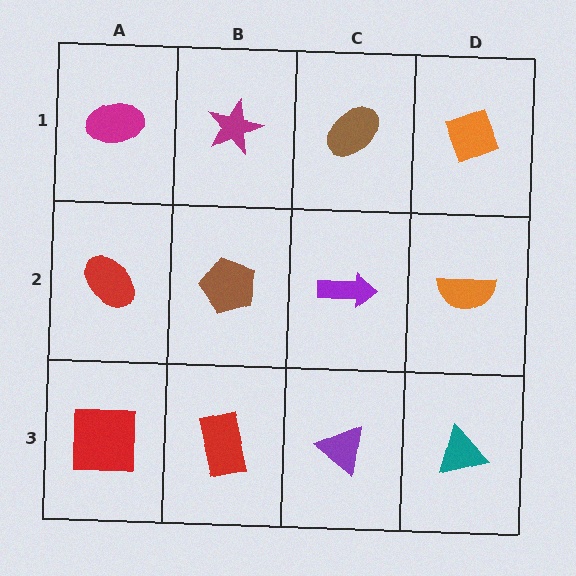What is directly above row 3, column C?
A purple arrow.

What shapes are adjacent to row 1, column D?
An orange semicircle (row 2, column D), a brown ellipse (row 1, column C).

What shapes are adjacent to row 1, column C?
A purple arrow (row 2, column C), a magenta star (row 1, column B), an orange diamond (row 1, column D).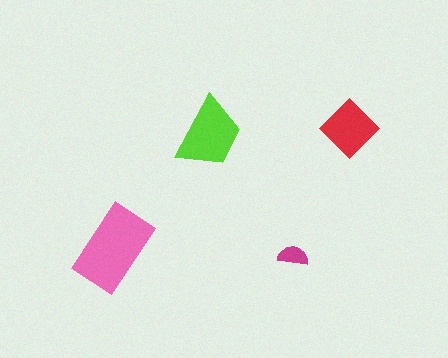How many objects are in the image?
There are 4 objects in the image.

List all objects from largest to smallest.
The pink rectangle, the lime trapezoid, the red diamond, the magenta semicircle.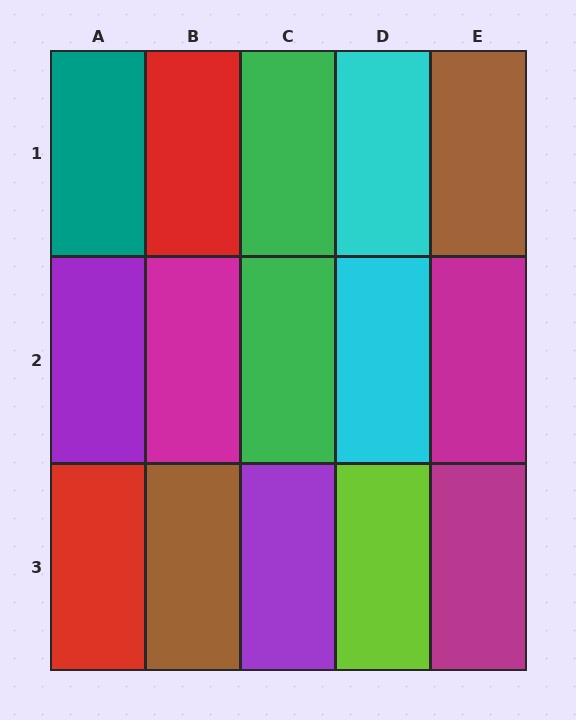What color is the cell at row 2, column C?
Green.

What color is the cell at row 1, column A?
Teal.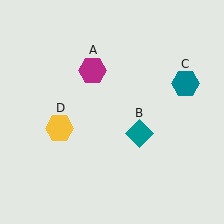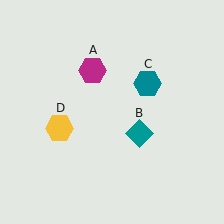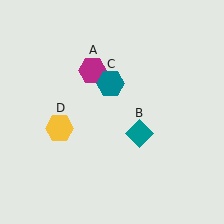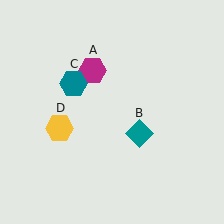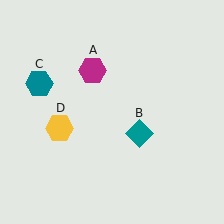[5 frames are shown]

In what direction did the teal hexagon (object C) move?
The teal hexagon (object C) moved left.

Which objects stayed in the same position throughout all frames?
Magenta hexagon (object A) and teal diamond (object B) and yellow hexagon (object D) remained stationary.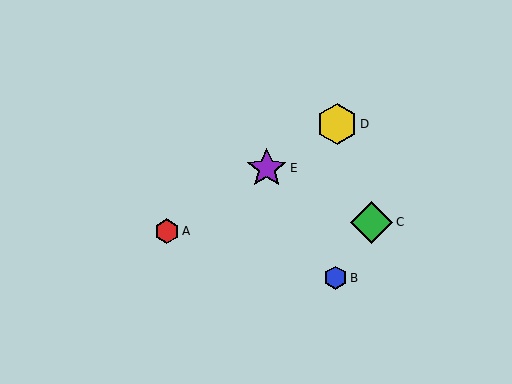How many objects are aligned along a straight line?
3 objects (A, D, E) are aligned along a straight line.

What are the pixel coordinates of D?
Object D is at (337, 124).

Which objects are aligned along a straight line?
Objects A, D, E are aligned along a straight line.